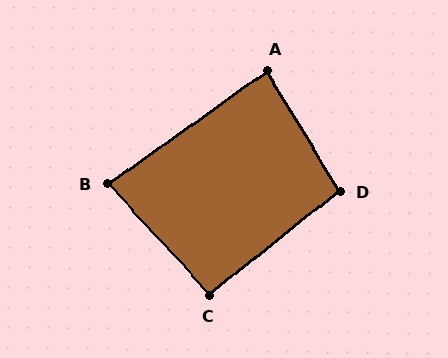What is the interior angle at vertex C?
Approximately 94 degrees (approximately right).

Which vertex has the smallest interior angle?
B, at approximately 83 degrees.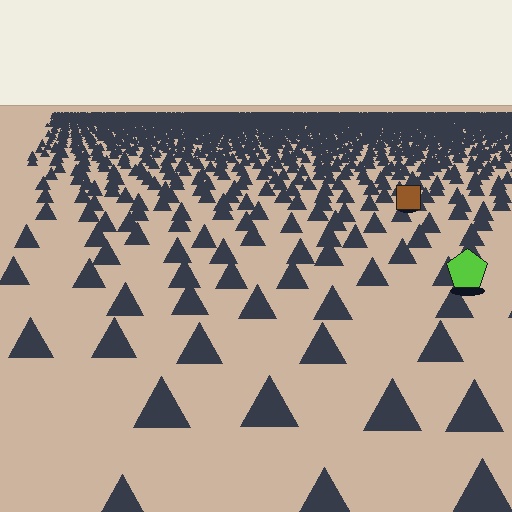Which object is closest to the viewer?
The lime pentagon is closest. The texture marks near it are larger and more spread out.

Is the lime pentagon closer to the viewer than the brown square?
Yes. The lime pentagon is closer — you can tell from the texture gradient: the ground texture is coarser near it.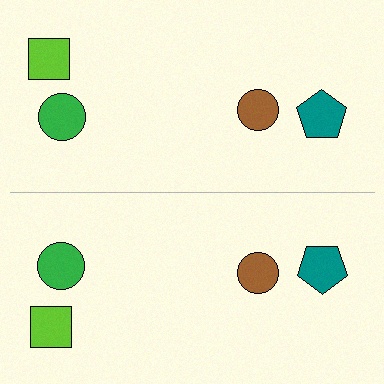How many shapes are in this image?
There are 8 shapes in this image.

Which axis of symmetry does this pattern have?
The pattern has a horizontal axis of symmetry running through the center of the image.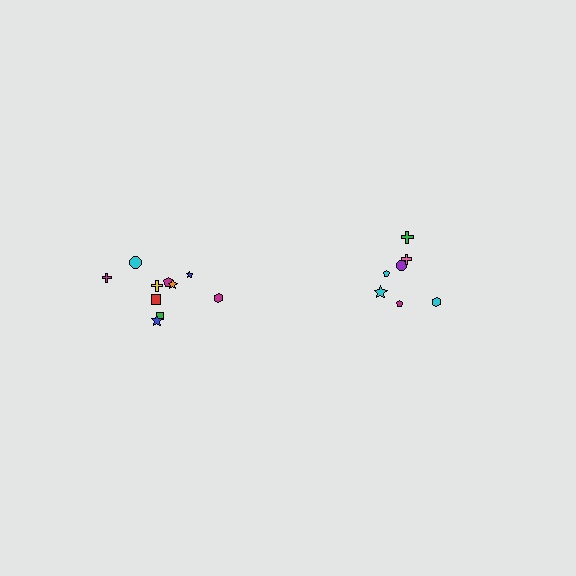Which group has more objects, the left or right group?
The left group.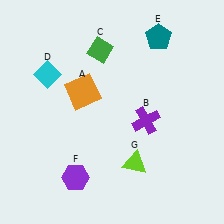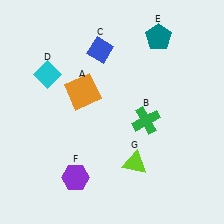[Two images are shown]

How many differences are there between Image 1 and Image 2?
There are 2 differences between the two images.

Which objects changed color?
B changed from purple to green. C changed from green to blue.